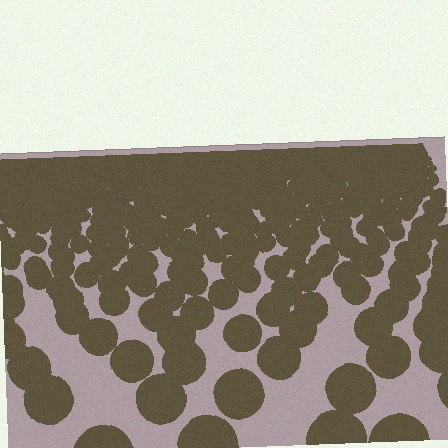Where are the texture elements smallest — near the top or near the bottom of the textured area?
Near the top.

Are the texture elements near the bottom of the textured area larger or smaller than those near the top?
Larger. Near the bottom, elements are closer to the viewer and appear at a bigger on-screen size.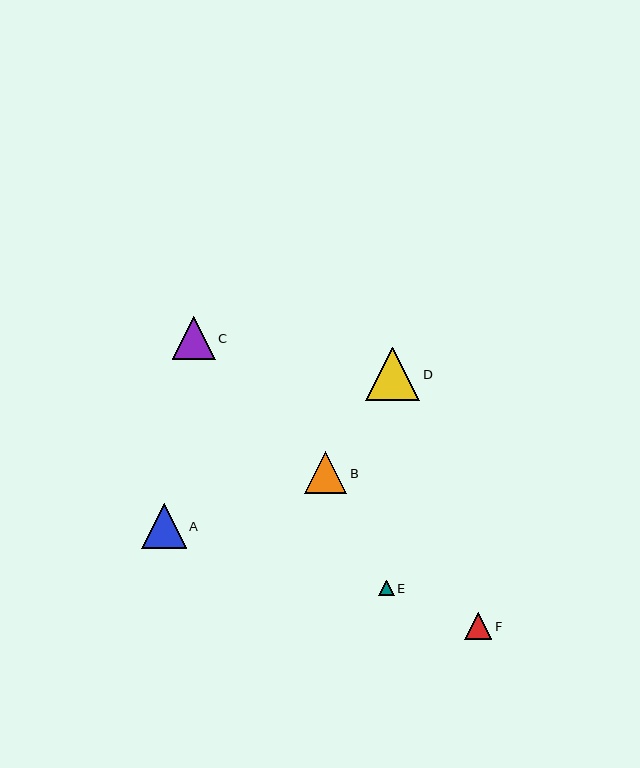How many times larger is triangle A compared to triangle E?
Triangle A is approximately 3.0 times the size of triangle E.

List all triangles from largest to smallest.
From largest to smallest: D, A, C, B, F, E.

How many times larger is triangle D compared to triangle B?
Triangle D is approximately 1.3 times the size of triangle B.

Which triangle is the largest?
Triangle D is the largest with a size of approximately 54 pixels.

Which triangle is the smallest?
Triangle E is the smallest with a size of approximately 15 pixels.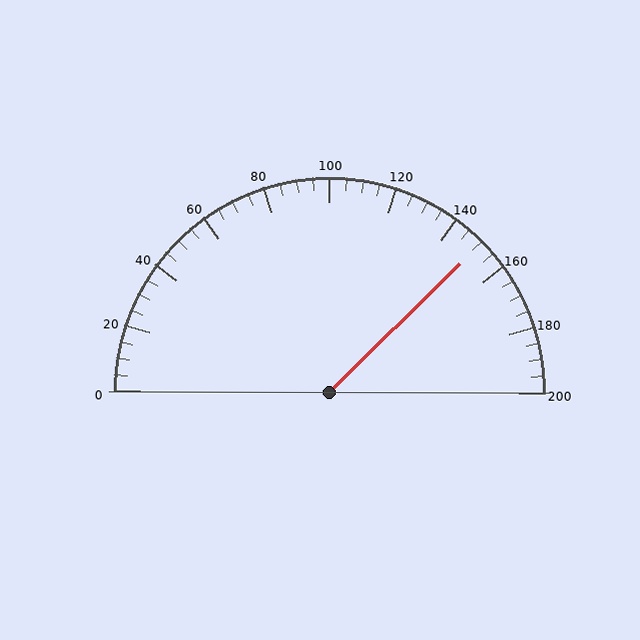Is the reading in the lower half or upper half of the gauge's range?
The reading is in the upper half of the range (0 to 200).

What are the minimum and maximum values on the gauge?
The gauge ranges from 0 to 200.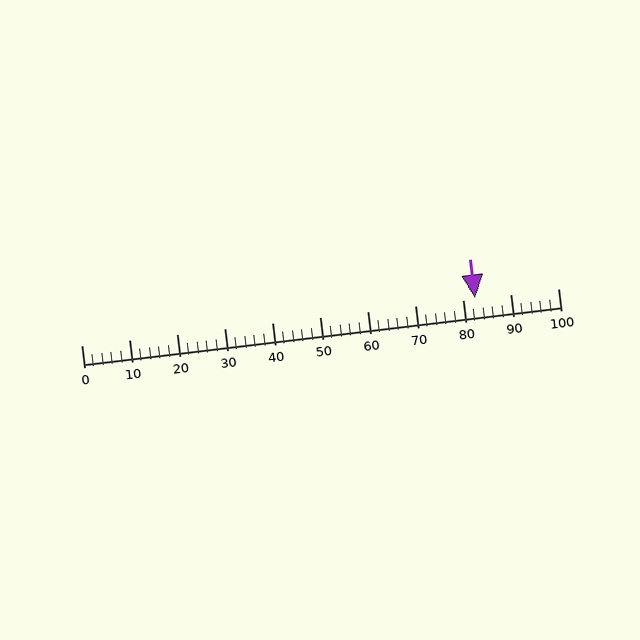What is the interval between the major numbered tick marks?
The major tick marks are spaced 10 units apart.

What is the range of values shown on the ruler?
The ruler shows values from 0 to 100.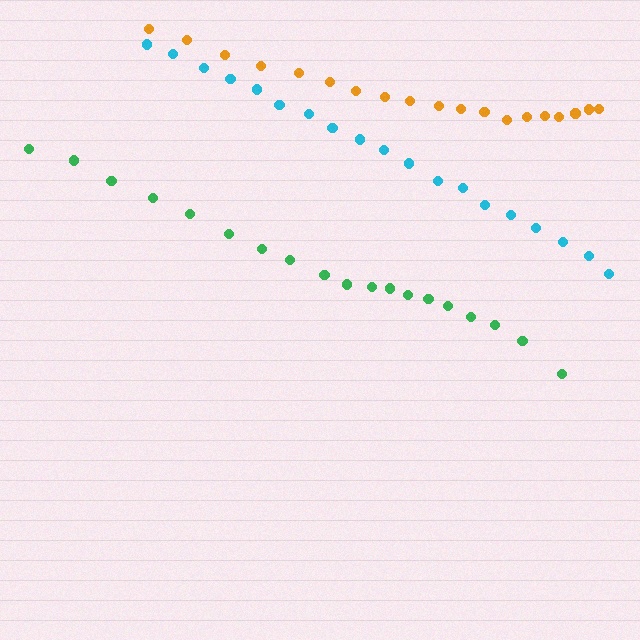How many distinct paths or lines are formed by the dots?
There are 3 distinct paths.